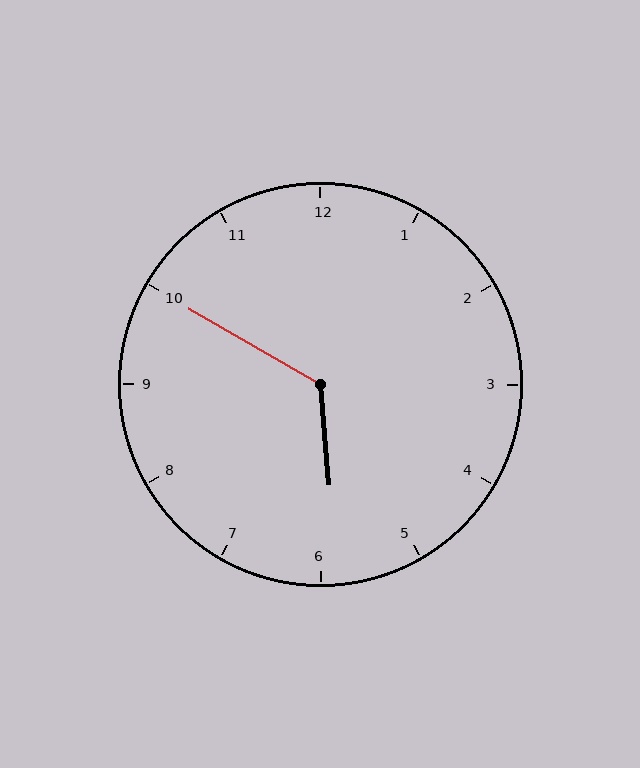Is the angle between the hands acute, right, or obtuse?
It is obtuse.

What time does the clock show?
5:50.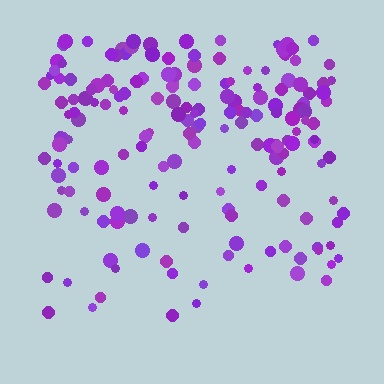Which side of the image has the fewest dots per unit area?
The bottom.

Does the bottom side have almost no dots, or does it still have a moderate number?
Still a moderate number, just noticeably fewer than the top.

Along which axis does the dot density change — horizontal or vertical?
Vertical.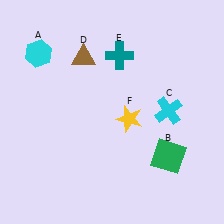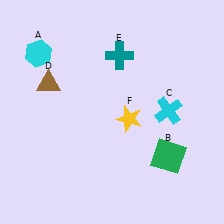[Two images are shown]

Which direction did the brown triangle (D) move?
The brown triangle (D) moved left.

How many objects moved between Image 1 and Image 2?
1 object moved between the two images.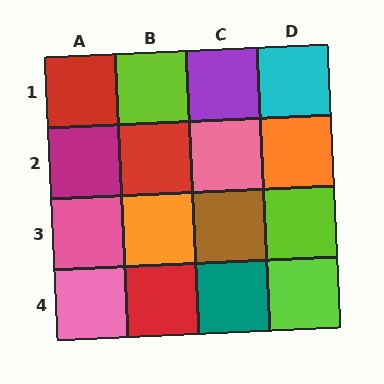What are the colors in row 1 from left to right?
Red, lime, purple, cyan.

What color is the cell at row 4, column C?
Teal.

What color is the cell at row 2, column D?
Orange.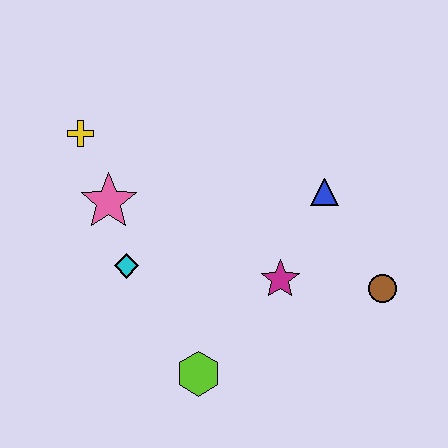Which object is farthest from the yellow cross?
The brown circle is farthest from the yellow cross.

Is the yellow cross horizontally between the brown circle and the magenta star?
No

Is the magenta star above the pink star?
No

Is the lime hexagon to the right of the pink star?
Yes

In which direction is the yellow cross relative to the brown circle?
The yellow cross is to the left of the brown circle.